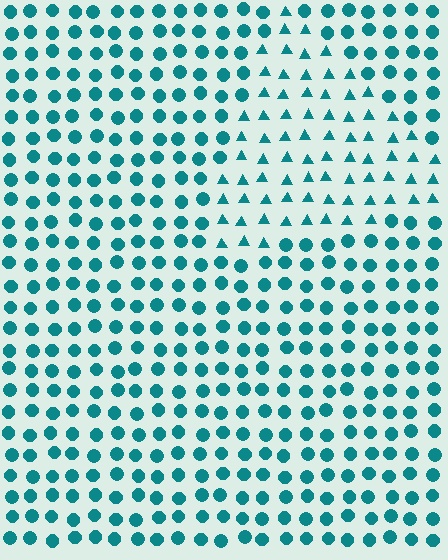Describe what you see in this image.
The image is filled with small teal elements arranged in a uniform grid. A triangle-shaped region contains triangles, while the surrounding area contains circles. The boundary is defined purely by the change in element shape.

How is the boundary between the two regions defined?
The boundary is defined by a change in element shape: triangles inside vs. circles outside. All elements share the same color and spacing.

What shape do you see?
I see a triangle.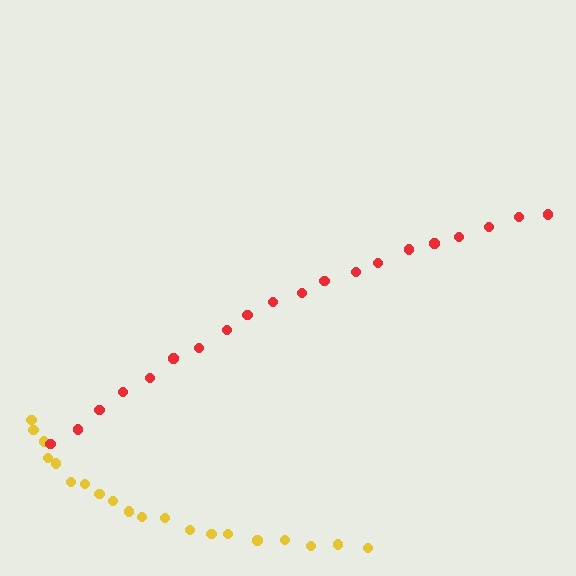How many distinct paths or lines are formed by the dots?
There are 2 distinct paths.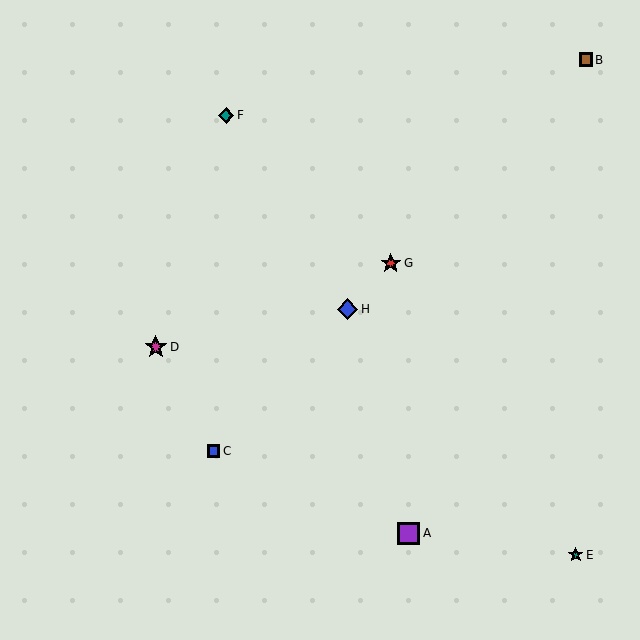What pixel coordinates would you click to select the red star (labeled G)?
Click at (391, 263) to select the red star G.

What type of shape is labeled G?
Shape G is a red star.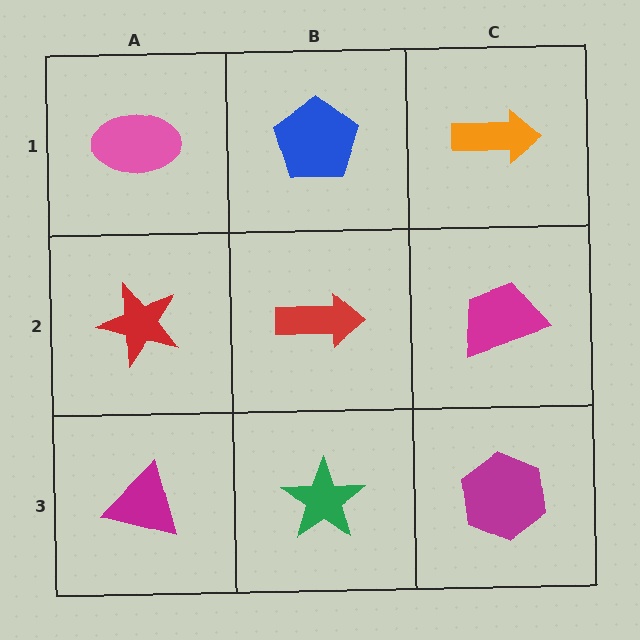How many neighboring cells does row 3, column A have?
2.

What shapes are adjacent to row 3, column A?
A red star (row 2, column A), a green star (row 3, column B).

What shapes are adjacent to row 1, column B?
A red arrow (row 2, column B), a pink ellipse (row 1, column A), an orange arrow (row 1, column C).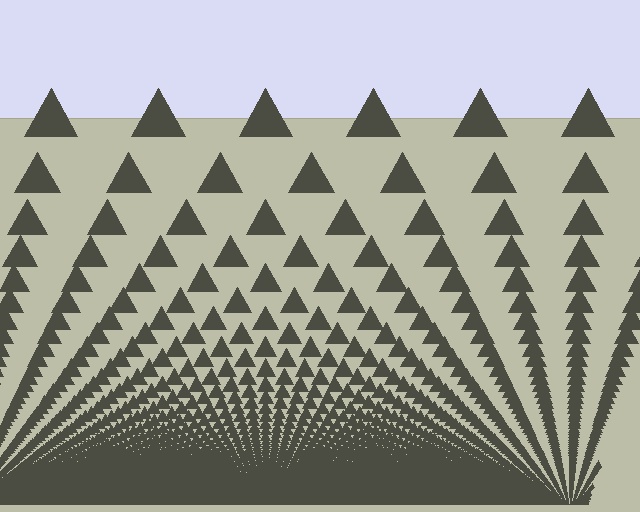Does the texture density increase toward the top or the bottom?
Density increases toward the bottom.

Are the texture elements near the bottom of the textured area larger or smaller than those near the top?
Smaller. The gradient is inverted — elements near the bottom are smaller and denser.